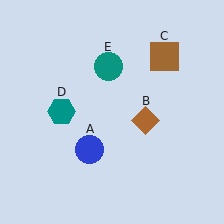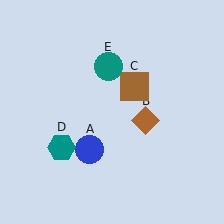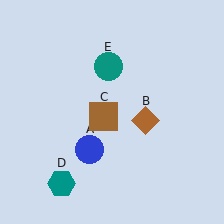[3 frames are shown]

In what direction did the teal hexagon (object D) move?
The teal hexagon (object D) moved down.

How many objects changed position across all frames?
2 objects changed position: brown square (object C), teal hexagon (object D).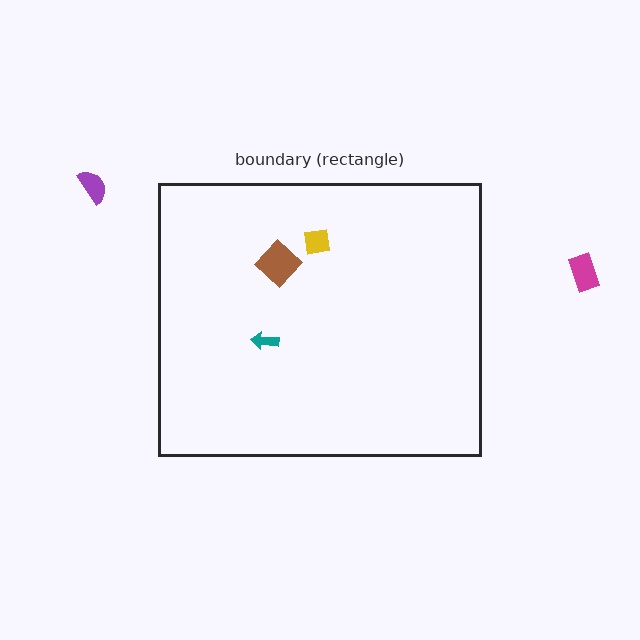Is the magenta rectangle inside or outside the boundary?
Outside.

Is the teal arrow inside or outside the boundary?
Inside.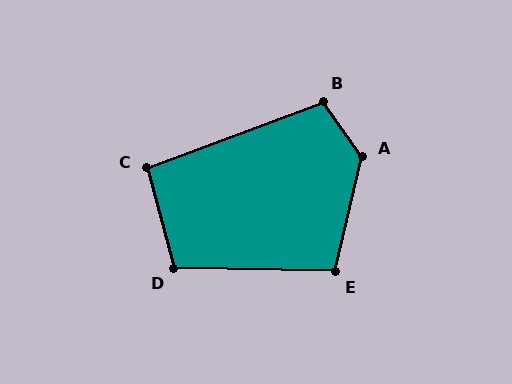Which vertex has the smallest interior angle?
C, at approximately 95 degrees.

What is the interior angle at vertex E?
Approximately 102 degrees (obtuse).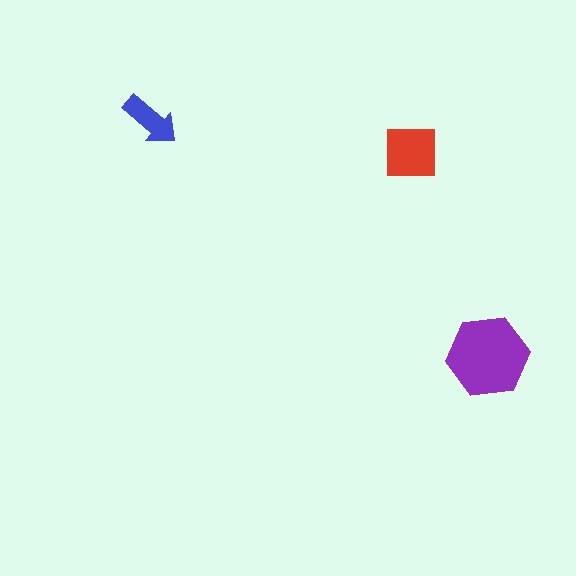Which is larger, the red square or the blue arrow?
The red square.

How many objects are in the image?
There are 3 objects in the image.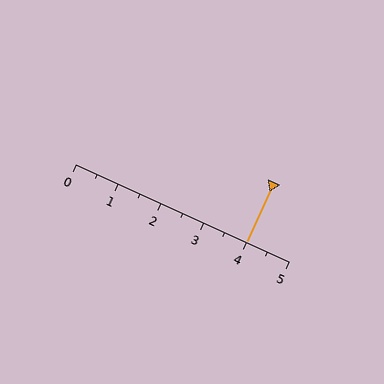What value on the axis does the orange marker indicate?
The marker indicates approximately 4.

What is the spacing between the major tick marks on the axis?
The major ticks are spaced 1 apart.